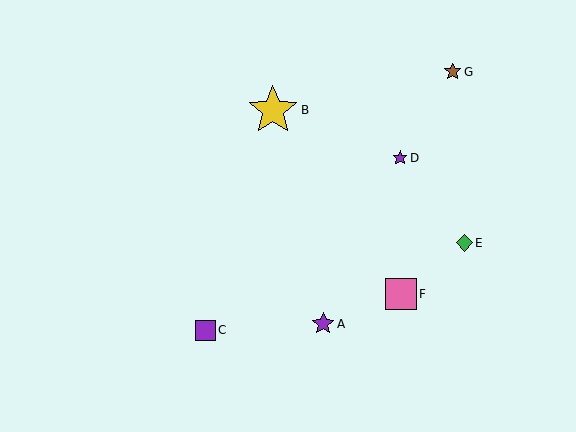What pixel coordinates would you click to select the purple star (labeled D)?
Click at (400, 158) to select the purple star D.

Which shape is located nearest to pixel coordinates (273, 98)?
The yellow star (labeled B) at (273, 110) is nearest to that location.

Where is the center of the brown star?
The center of the brown star is at (453, 72).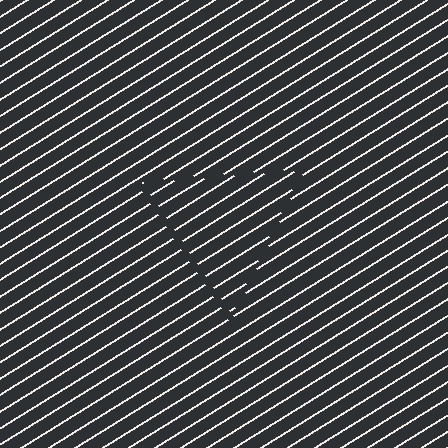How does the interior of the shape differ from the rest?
The interior of the shape contains the same grating, shifted by half a period — the contour is defined by the phase discontinuity where line-ends from the inner and outer gratings abut.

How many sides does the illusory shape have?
3 sides — the line-ends trace a triangle.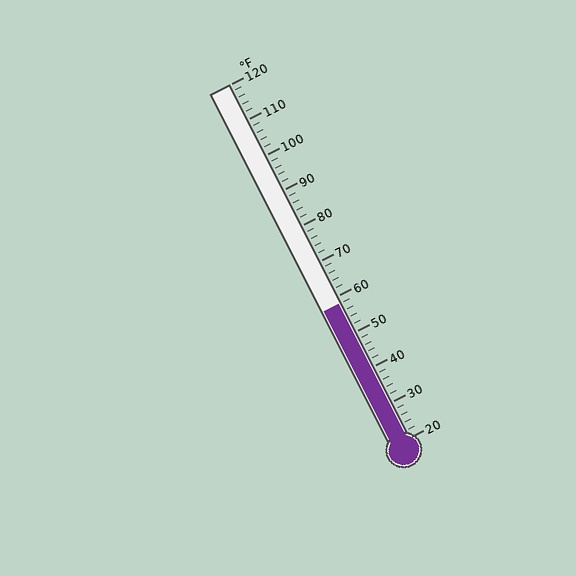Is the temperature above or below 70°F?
The temperature is below 70°F.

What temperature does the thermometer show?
The thermometer shows approximately 58°F.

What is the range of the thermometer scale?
The thermometer scale ranges from 20°F to 120°F.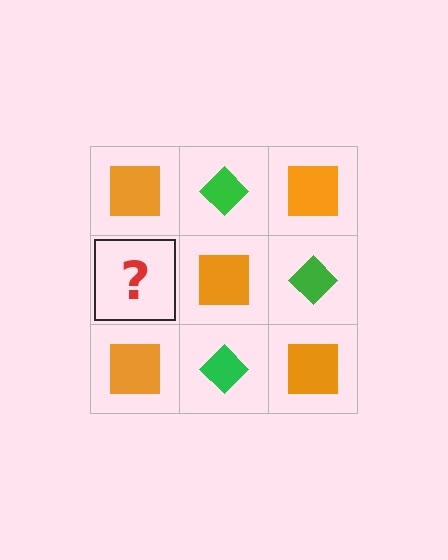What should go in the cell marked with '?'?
The missing cell should contain a green diamond.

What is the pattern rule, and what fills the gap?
The rule is that it alternates orange square and green diamond in a checkerboard pattern. The gap should be filled with a green diamond.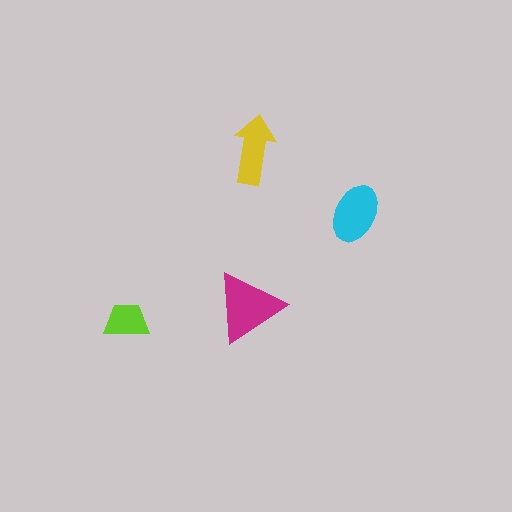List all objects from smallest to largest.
The lime trapezoid, the yellow arrow, the cyan ellipse, the magenta triangle.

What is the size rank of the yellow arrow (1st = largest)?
3rd.